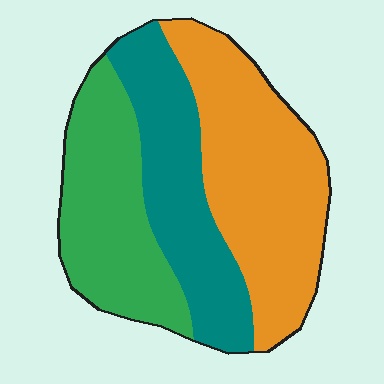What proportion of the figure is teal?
Teal covers 29% of the figure.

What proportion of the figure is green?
Green covers around 30% of the figure.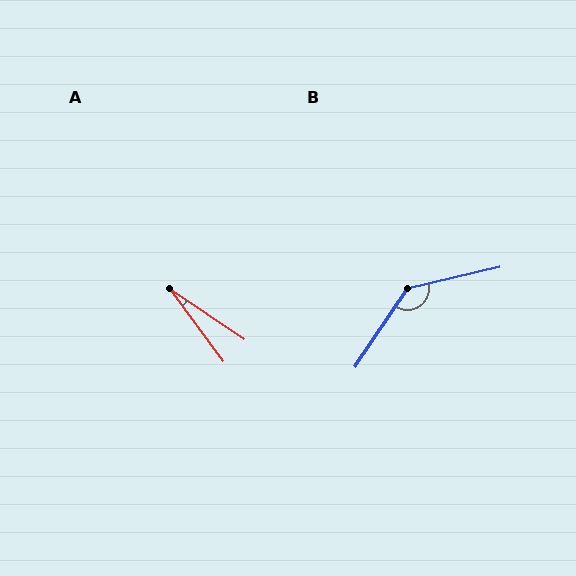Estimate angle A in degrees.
Approximately 19 degrees.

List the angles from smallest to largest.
A (19°), B (137°).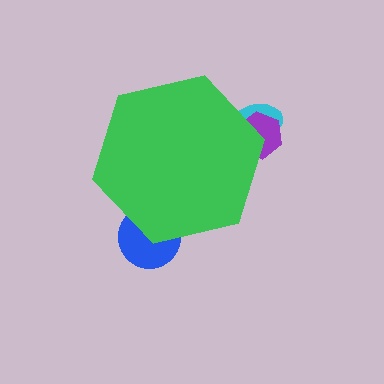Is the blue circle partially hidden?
Yes, the blue circle is partially hidden behind the green hexagon.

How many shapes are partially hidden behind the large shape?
3 shapes are partially hidden.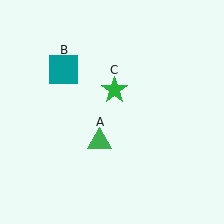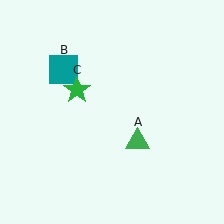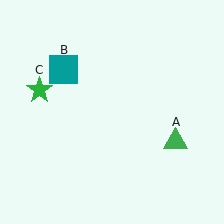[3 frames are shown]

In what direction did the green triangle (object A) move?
The green triangle (object A) moved right.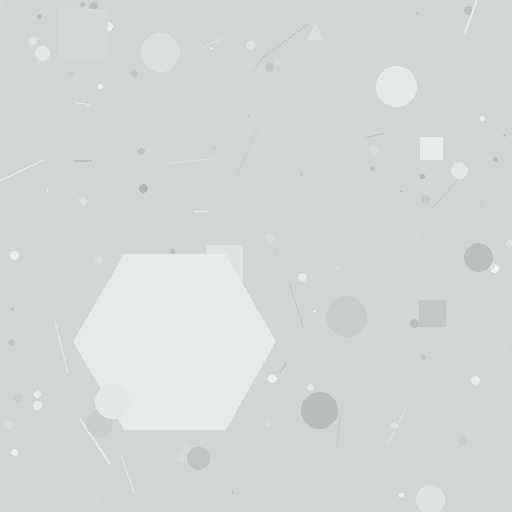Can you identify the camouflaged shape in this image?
The camouflaged shape is a hexagon.